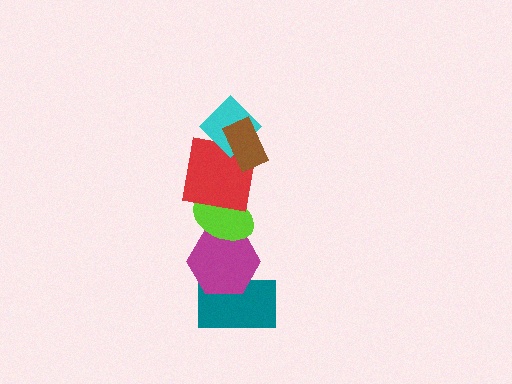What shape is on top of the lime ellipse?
The red square is on top of the lime ellipse.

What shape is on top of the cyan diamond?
The brown rectangle is on top of the cyan diamond.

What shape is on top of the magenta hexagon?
The lime ellipse is on top of the magenta hexagon.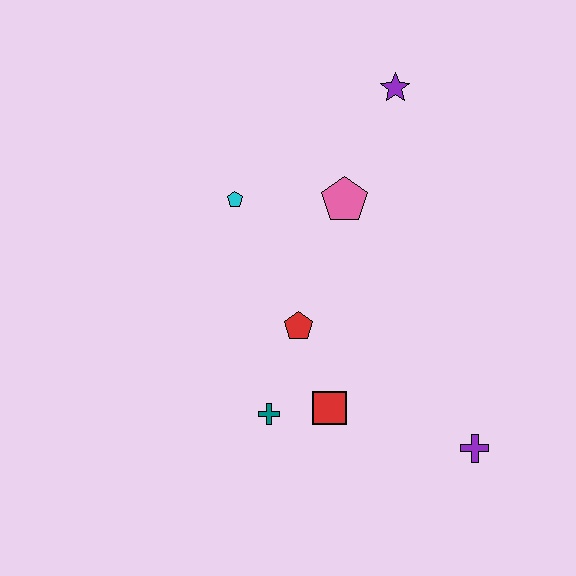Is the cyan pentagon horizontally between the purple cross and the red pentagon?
No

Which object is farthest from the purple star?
The purple cross is farthest from the purple star.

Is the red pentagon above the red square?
Yes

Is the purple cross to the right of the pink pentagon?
Yes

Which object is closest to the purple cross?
The red square is closest to the purple cross.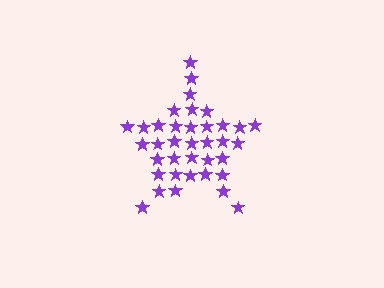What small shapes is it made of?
It is made of small stars.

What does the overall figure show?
The overall figure shows a star.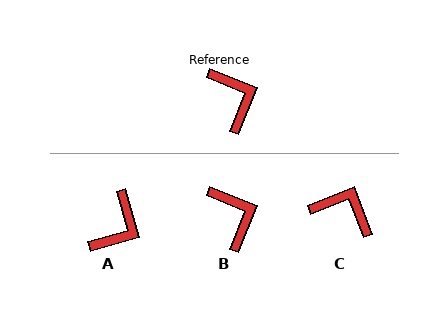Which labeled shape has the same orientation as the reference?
B.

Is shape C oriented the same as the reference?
No, it is off by about 43 degrees.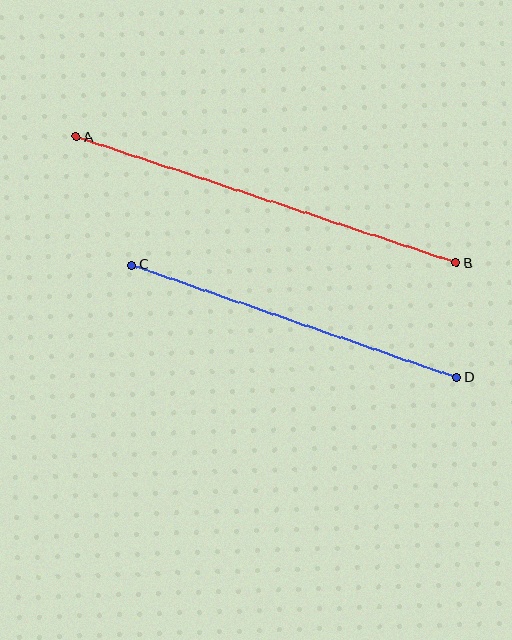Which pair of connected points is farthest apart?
Points A and B are farthest apart.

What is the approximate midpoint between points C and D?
The midpoint is at approximately (294, 321) pixels.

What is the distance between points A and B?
The distance is approximately 400 pixels.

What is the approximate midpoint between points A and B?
The midpoint is at approximately (266, 200) pixels.